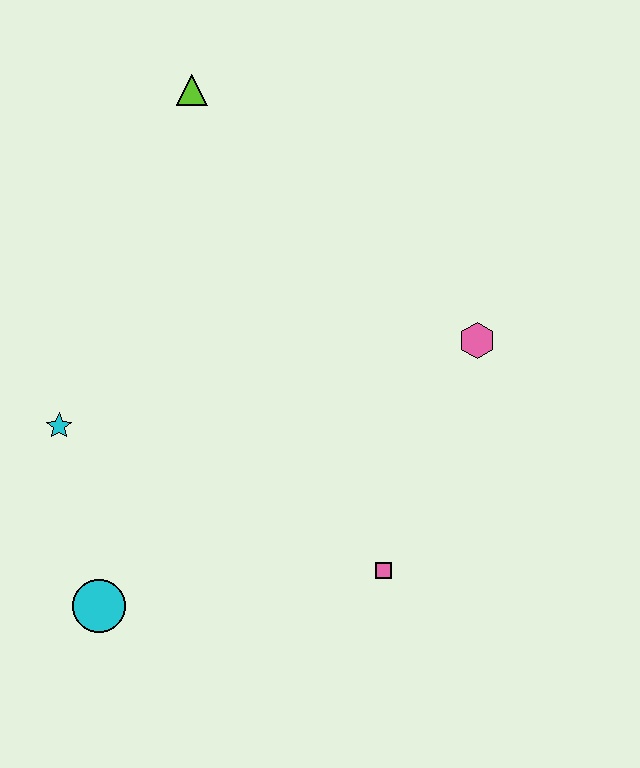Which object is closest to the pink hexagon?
The pink square is closest to the pink hexagon.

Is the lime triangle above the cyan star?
Yes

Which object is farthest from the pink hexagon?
The cyan circle is farthest from the pink hexagon.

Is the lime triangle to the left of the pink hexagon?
Yes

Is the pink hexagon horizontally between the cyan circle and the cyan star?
No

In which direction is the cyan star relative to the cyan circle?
The cyan star is above the cyan circle.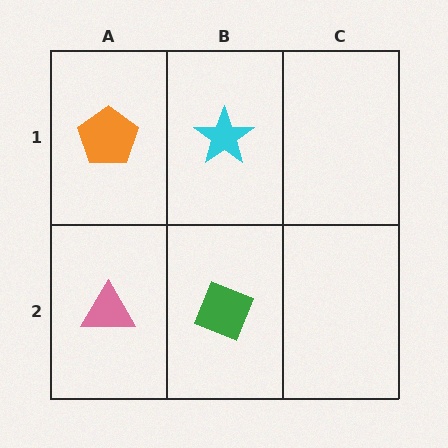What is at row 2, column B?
A green diamond.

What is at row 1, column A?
An orange pentagon.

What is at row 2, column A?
A pink triangle.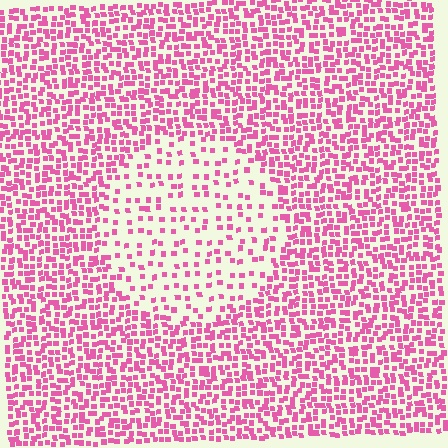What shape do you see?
I see a circle.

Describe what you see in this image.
The image contains small pink elements arranged at two different densities. A circle-shaped region is visible where the elements are less densely packed than the surrounding area.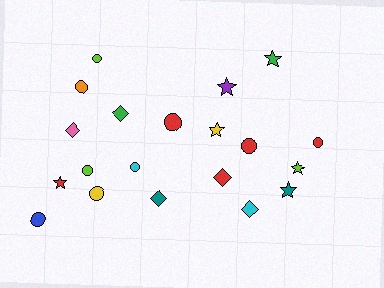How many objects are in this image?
There are 20 objects.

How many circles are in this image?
There are 9 circles.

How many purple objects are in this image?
There is 1 purple object.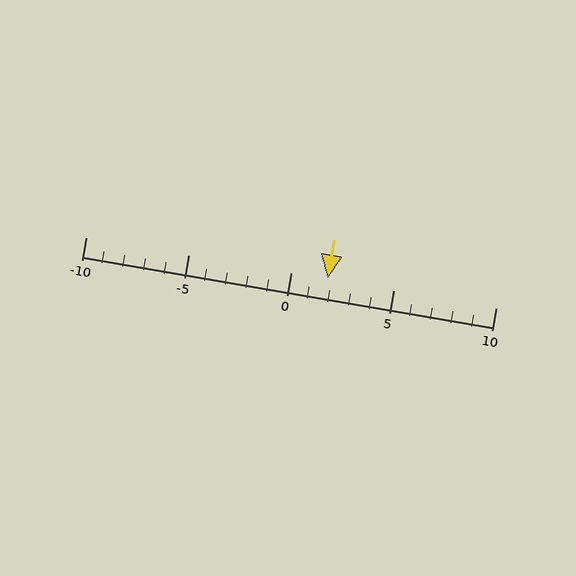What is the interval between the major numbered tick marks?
The major tick marks are spaced 5 units apart.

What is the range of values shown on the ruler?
The ruler shows values from -10 to 10.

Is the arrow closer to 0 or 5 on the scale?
The arrow is closer to 0.